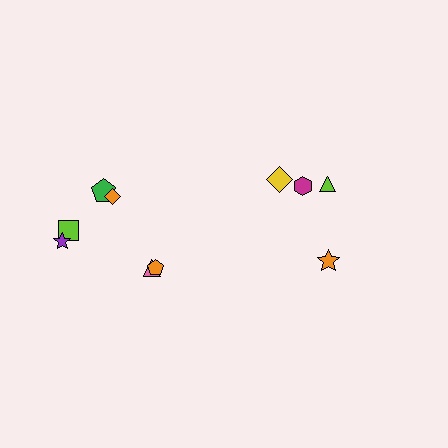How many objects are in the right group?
There are 4 objects.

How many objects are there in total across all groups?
There are 10 objects.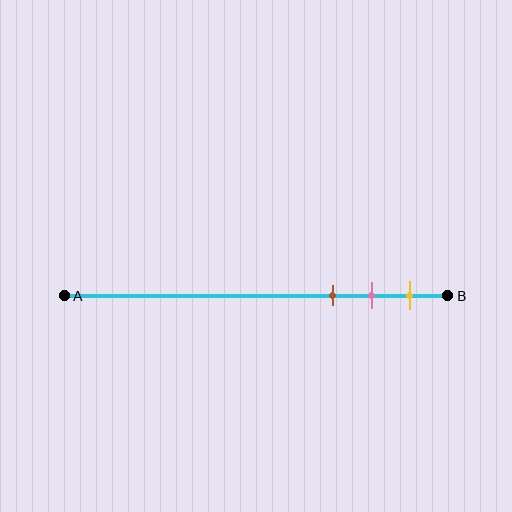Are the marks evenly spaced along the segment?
Yes, the marks are approximately evenly spaced.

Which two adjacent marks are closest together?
The pink and yellow marks are the closest adjacent pair.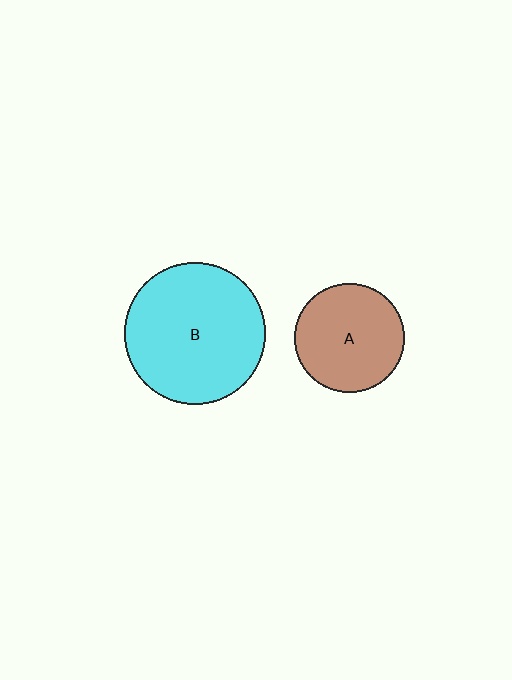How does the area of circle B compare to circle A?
Approximately 1.7 times.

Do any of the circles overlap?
No, none of the circles overlap.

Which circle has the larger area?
Circle B (cyan).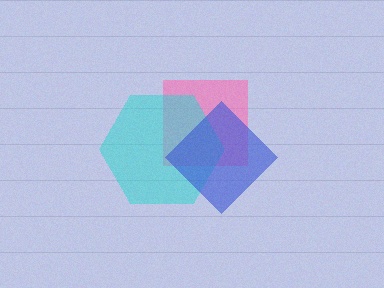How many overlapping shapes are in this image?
There are 3 overlapping shapes in the image.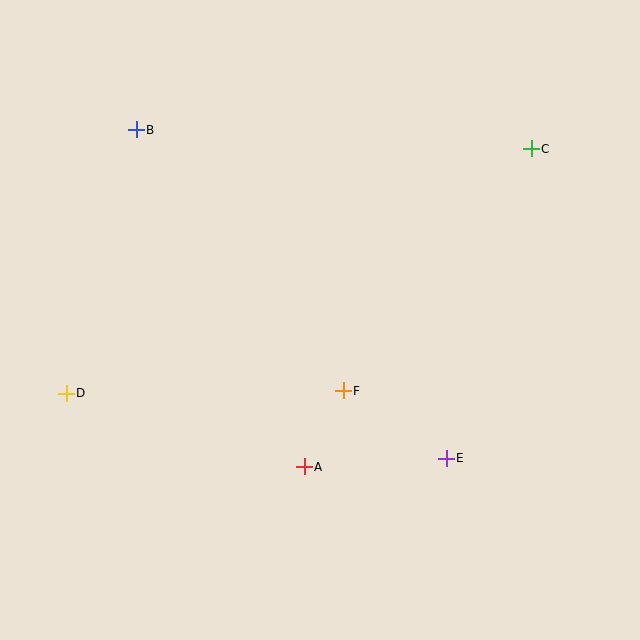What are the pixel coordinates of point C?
Point C is at (531, 149).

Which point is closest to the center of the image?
Point F at (343, 391) is closest to the center.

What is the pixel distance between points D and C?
The distance between D and C is 525 pixels.